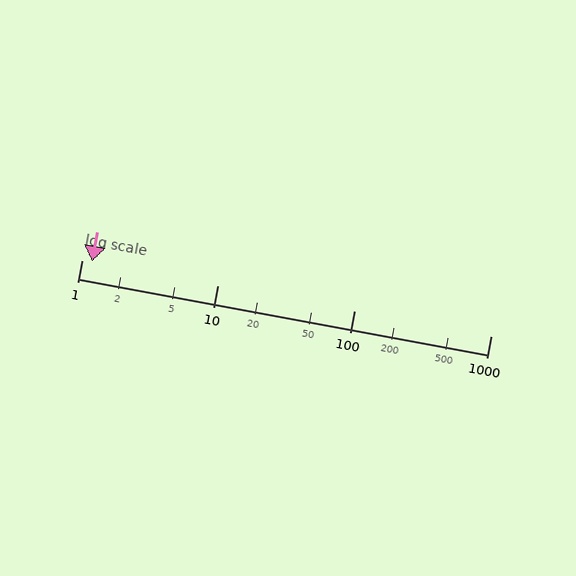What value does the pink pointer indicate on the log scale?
The pointer indicates approximately 1.2.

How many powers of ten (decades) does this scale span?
The scale spans 3 decades, from 1 to 1000.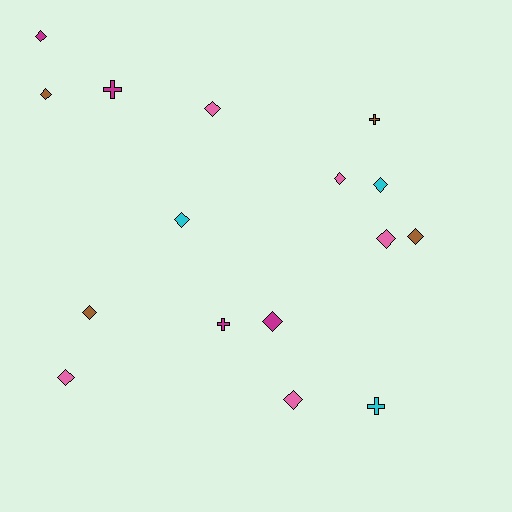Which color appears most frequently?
Pink, with 5 objects.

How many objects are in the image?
There are 16 objects.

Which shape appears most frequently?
Diamond, with 12 objects.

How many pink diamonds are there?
There are 5 pink diamonds.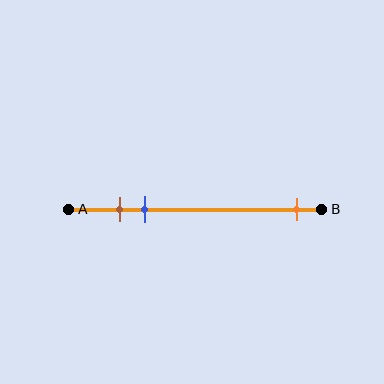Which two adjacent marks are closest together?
The brown and blue marks are the closest adjacent pair.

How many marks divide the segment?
There are 3 marks dividing the segment.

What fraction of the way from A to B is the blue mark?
The blue mark is approximately 30% (0.3) of the way from A to B.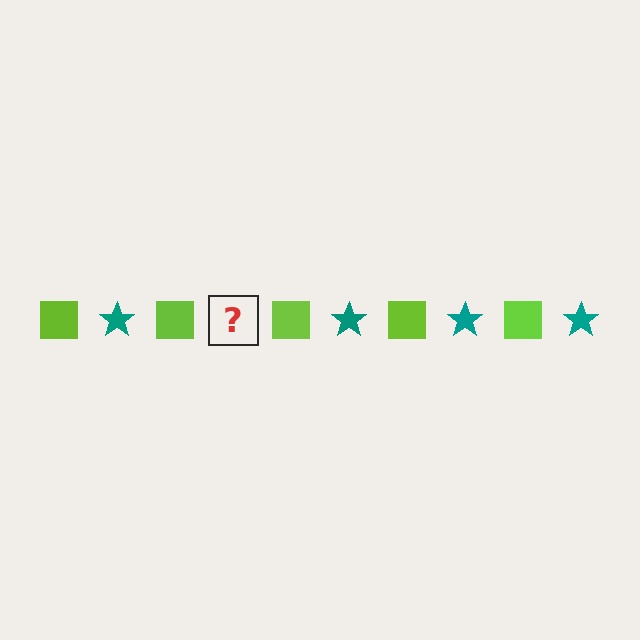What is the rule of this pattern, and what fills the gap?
The rule is that the pattern alternates between lime square and teal star. The gap should be filled with a teal star.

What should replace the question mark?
The question mark should be replaced with a teal star.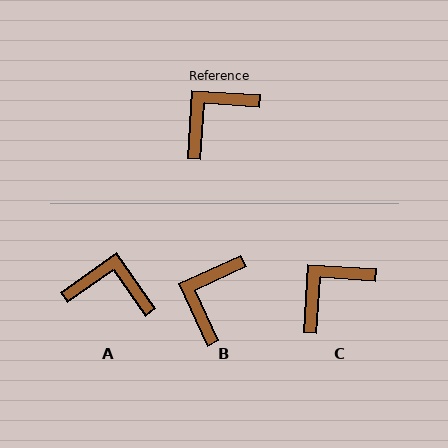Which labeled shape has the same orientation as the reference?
C.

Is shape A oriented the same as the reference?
No, it is off by about 51 degrees.